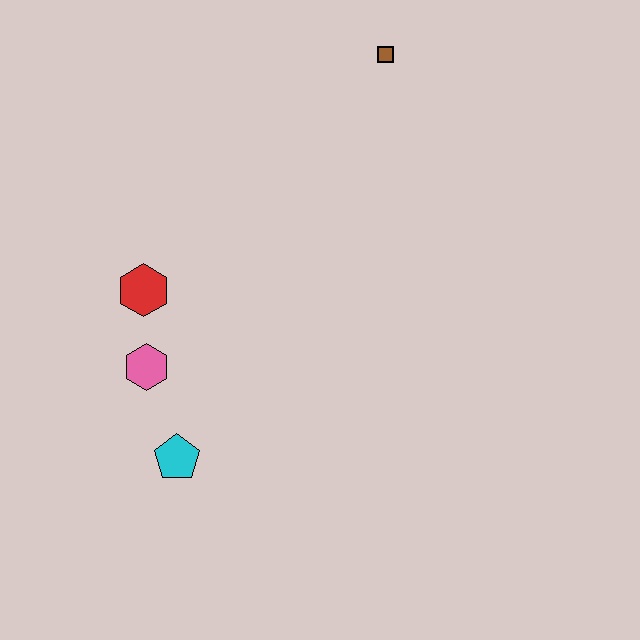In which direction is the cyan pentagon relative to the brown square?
The cyan pentagon is below the brown square.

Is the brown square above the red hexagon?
Yes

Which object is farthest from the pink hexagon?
The brown square is farthest from the pink hexagon.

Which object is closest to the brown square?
The red hexagon is closest to the brown square.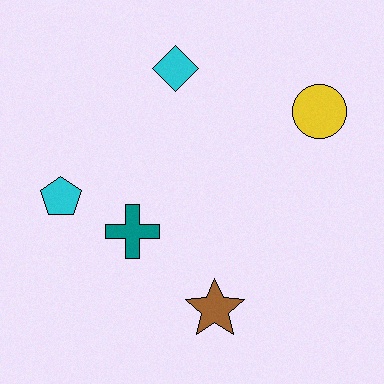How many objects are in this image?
There are 5 objects.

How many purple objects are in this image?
There are no purple objects.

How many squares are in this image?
There are no squares.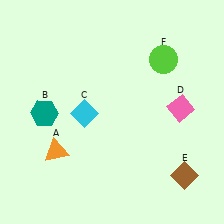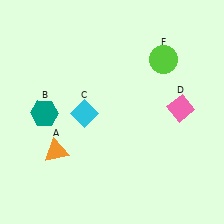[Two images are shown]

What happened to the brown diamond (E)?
The brown diamond (E) was removed in Image 2. It was in the bottom-right area of Image 1.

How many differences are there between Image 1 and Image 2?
There is 1 difference between the two images.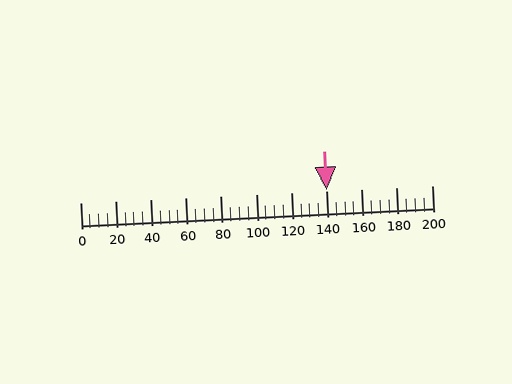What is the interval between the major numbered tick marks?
The major tick marks are spaced 20 units apart.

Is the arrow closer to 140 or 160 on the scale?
The arrow is closer to 140.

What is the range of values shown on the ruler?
The ruler shows values from 0 to 200.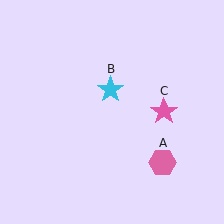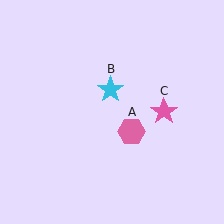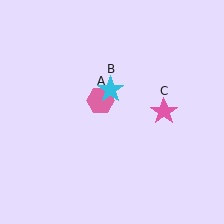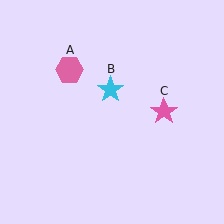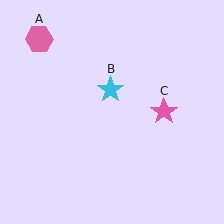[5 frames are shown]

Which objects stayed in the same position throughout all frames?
Cyan star (object B) and pink star (object C) remained stationary.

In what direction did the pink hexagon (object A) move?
The pink hexagon (object A) moved up and to the left.